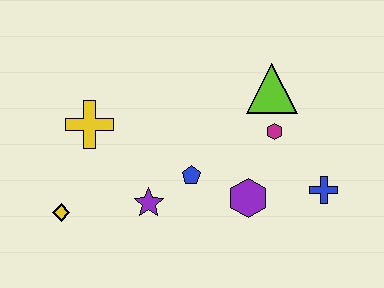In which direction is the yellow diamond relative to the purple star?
The yellow diamond is to the left of the purple star.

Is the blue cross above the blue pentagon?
No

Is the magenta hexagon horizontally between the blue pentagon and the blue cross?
Yes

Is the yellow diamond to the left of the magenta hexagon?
Yes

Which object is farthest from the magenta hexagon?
The yellow diamond is farthest from the magenta hexagon.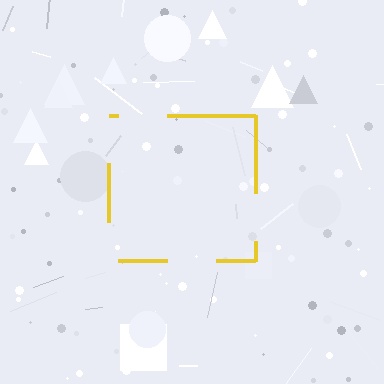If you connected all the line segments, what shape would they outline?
They would outline a square.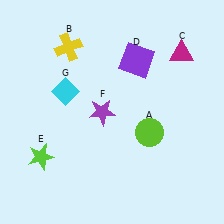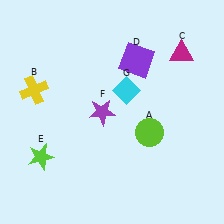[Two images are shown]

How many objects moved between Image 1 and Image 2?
2 objects moved between the two images.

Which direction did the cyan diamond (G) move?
The cyan diamond (G) moved right.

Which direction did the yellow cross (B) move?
The yellow cross (B) moved down.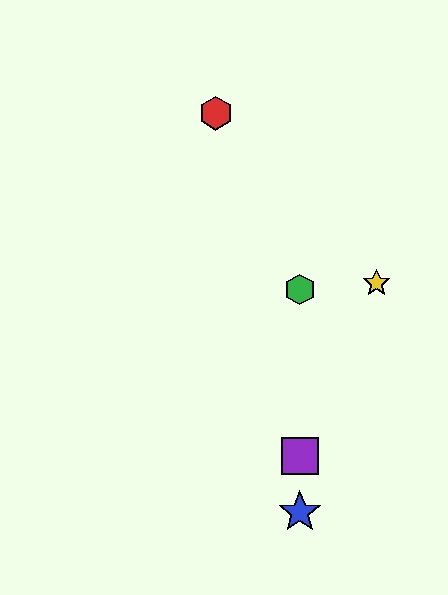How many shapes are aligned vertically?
3 shapes (the blue star, the green hexagon, the purple square) are aligned vertically.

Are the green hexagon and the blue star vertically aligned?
Yes, both are at x≈300.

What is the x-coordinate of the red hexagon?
The red hexagon is at x≈216.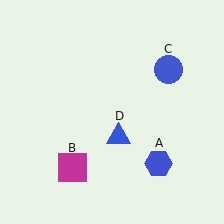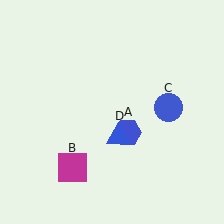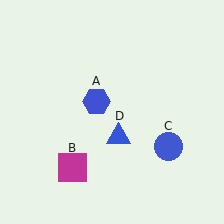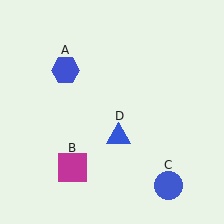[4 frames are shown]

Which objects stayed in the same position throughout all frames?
Magenta square (object B) and blue triangle (object D) remained stationary.